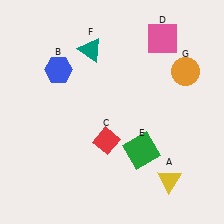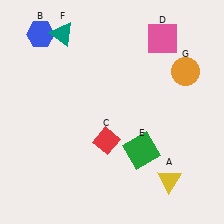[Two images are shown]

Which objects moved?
The objects that moved are: the blue hexagon (B), the teal triangle (F).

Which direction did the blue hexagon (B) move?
The blue hexagon (B) moved up.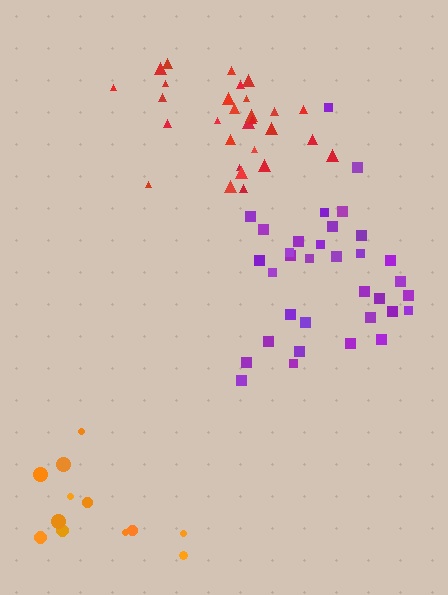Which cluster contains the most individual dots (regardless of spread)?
Purple (34).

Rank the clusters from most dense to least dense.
red, purple, orange.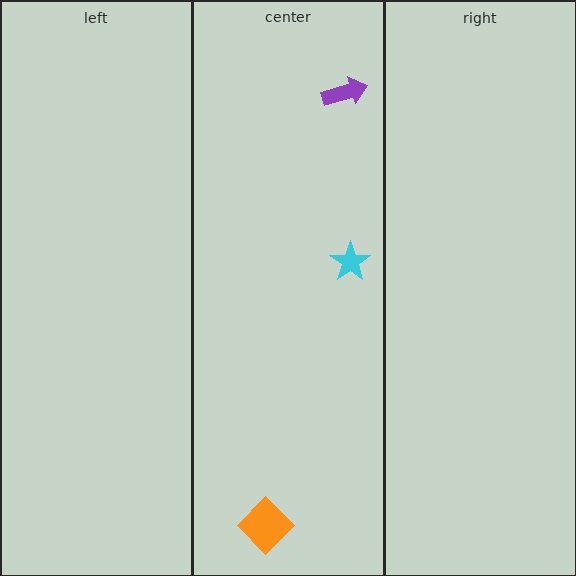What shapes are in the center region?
The orange diamond, the cyan star, the purple arrow.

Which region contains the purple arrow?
The center region.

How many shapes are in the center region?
3.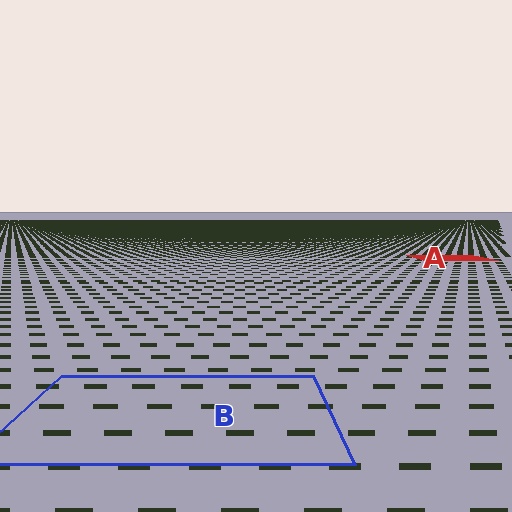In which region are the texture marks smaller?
The texture marks are smaller in region A, because it is farther away.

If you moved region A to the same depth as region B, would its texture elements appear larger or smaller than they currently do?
They would appear larger. At a closer depth, the same texture elements are projected at a bigger on-screen size.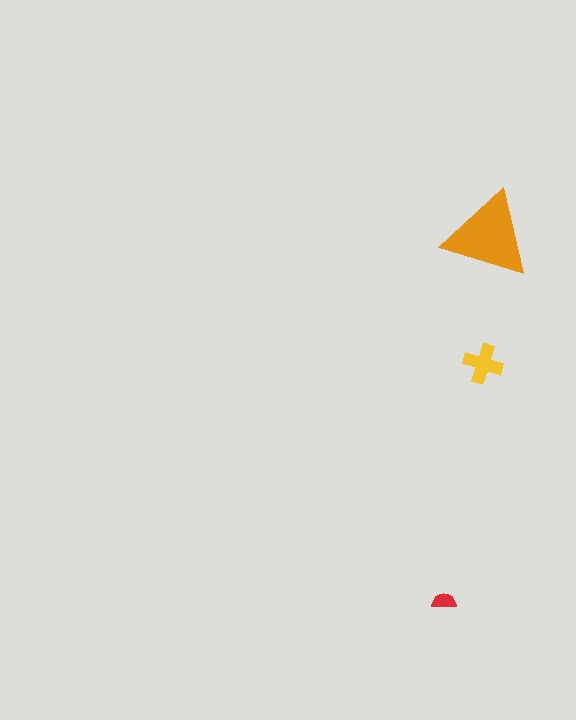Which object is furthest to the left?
The red semicircle is leftmost.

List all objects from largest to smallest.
The orange triangle, the yellow cross, the red semicircle.